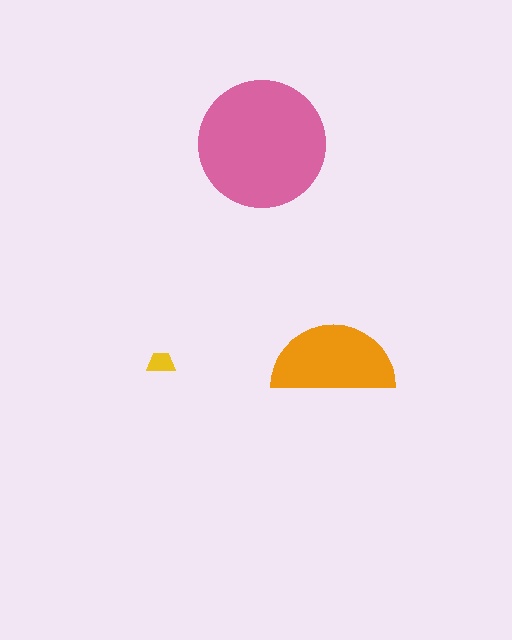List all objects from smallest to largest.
The yellow trapezoid, the orange semicircle, the pink circle.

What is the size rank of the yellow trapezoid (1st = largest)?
3rd.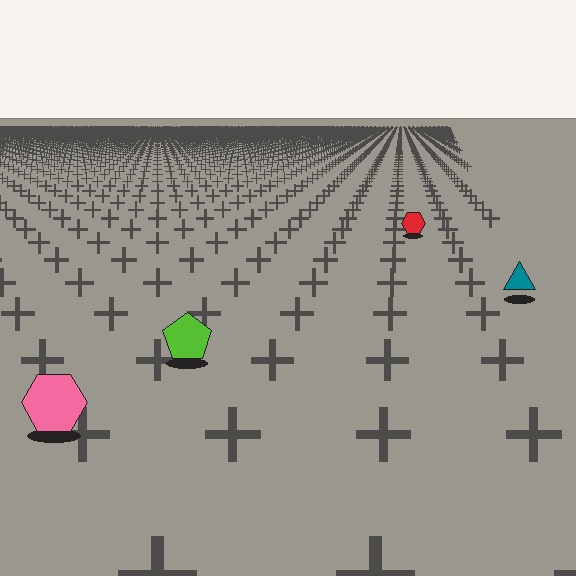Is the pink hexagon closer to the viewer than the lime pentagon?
Yes. The pink hexagon is closer — you can tell from the texture gradient: the ground texture is coarser near it.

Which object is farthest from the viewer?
The red hexagon is farthest from the viewer. It appears smaller and the ground texture around it is denser.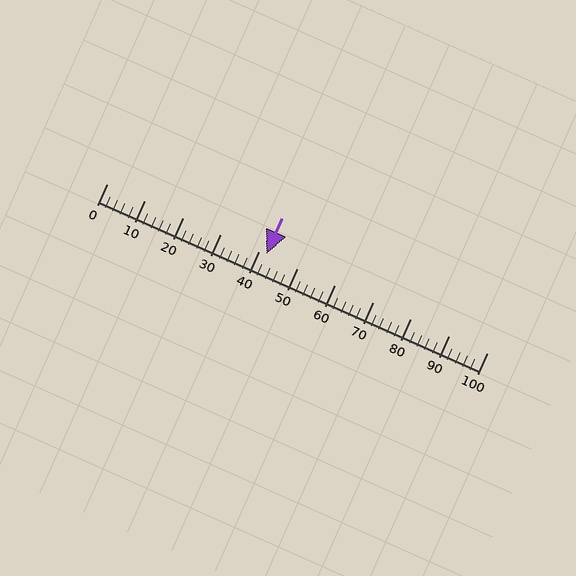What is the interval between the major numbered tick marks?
The major tick marks are spaced 10 units apart.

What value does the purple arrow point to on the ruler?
The purple arrow points to approximately 42.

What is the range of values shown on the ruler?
The ruler shows values from 0 to 100.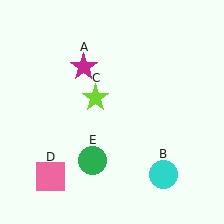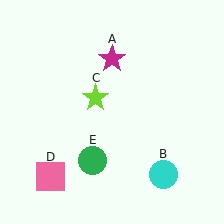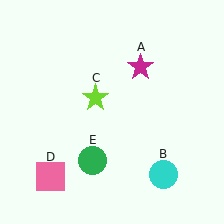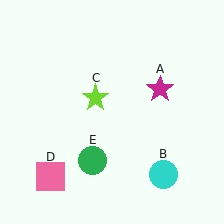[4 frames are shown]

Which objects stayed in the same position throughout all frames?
Cyan circle (object B) and lime star (object C) and pink square (object D) and green circle (object E) remained stationary.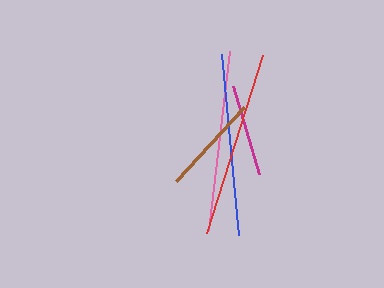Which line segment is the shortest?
The magenta line is the shortest at approximately 92 pixels.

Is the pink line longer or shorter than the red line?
The red line is longer than the pink line.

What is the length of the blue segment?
The blue segment is approximately 182 pixels long.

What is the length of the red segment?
The red segment is approximately 187 pixels long.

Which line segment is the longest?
The red line is the longest at approximately 187 pixels.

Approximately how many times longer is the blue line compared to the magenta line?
The blue line is approximately 2.0 times the length of the magenta line.